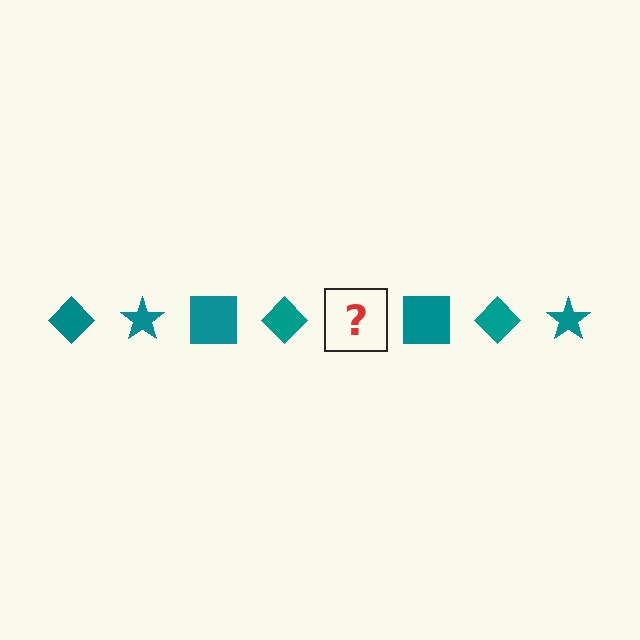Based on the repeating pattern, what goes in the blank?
The blank should be a teal star.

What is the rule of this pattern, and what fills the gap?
The rule is that the pattern cycles through diamond, star, square shapes in teal. The gap should be filled with a teal star.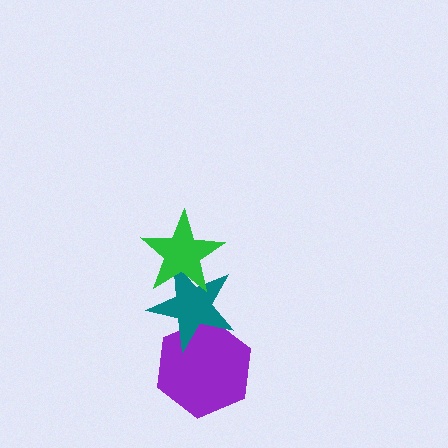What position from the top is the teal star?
The teal star is 2nd from the top.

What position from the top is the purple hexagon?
The purple hexagon is 3rd from the top.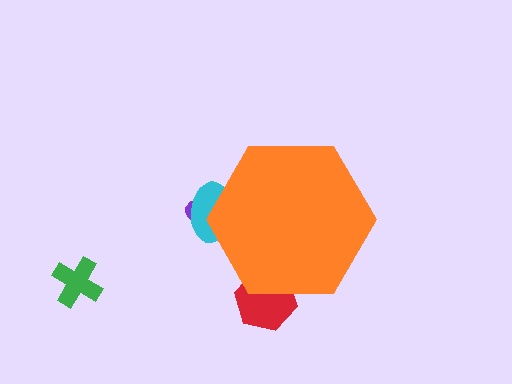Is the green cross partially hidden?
No, the green cross is fully visible.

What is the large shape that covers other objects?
An orange hexagon.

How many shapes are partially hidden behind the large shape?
3 shapes are partially hidden.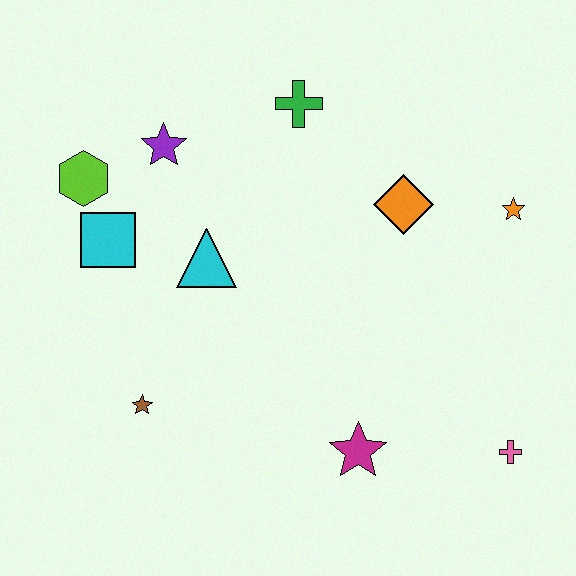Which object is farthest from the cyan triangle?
The pink cross is farthest from the cyan triangle.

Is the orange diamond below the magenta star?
No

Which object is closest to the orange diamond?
The orange star is closest to the orange diamond.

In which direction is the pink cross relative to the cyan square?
The pink cross is to the right of the cyan square.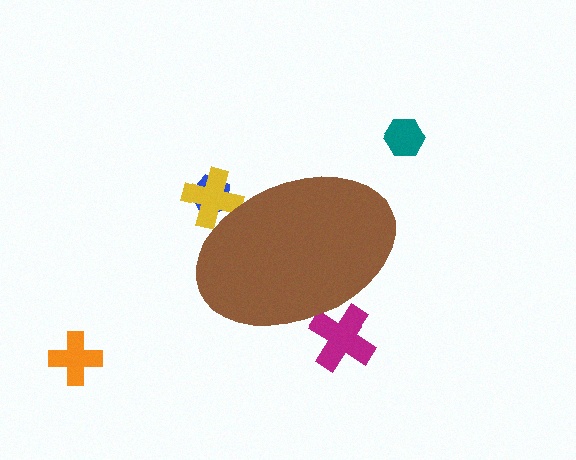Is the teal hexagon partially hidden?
No, the teal hexagon is fully visible.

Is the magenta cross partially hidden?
Yes, the magenta cross is partially hidden behind the brown ellipse.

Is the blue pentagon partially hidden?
Yes, the blue pentagon is partially hidden behind the brown ellipse.